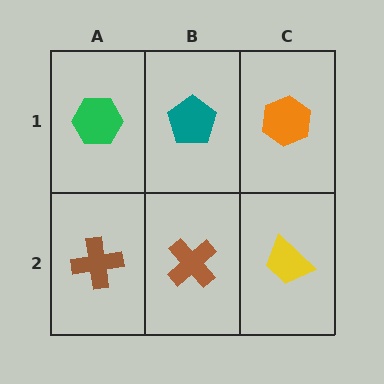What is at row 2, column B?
A brown cross.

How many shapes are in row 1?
3 shapes.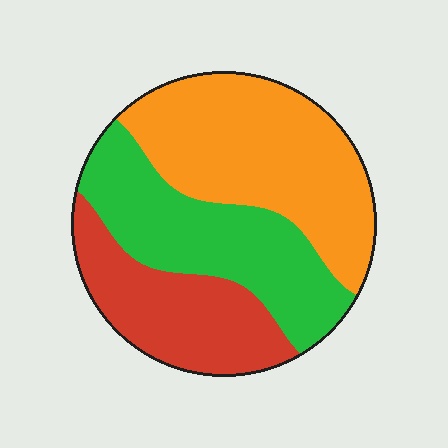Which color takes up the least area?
Red, at roughly 25%.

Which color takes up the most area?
Orange, at roughly 40%.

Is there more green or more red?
Green.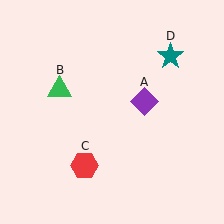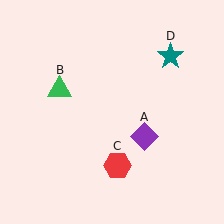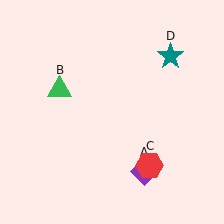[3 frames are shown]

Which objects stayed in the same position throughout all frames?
Green triangle (object B) and teal star (object D) remained stationary.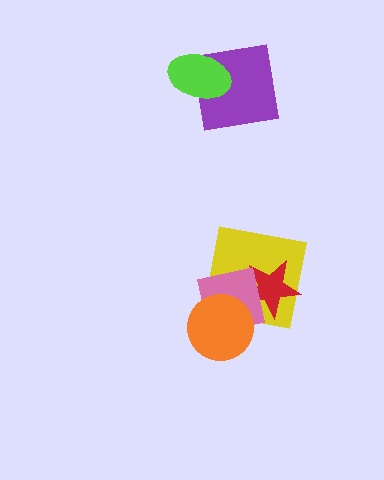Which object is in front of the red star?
The pink square is in front of the red star.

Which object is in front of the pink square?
The orange circle is in front of the pink square.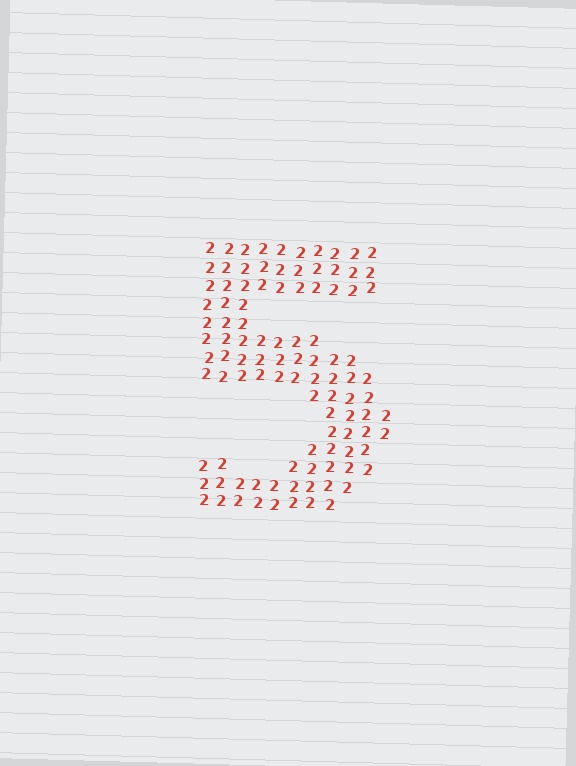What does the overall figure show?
The overall figure shows the digit 5.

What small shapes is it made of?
It is made of small digit 2's.